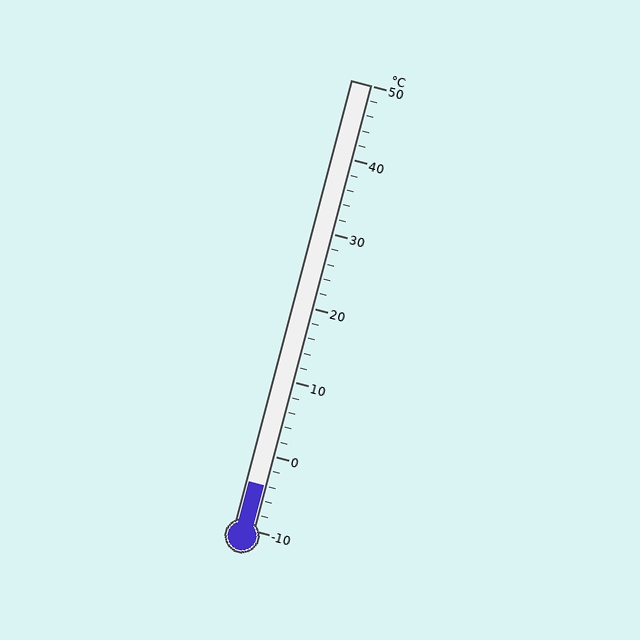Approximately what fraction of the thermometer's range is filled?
The thermometer is filled to approximately 10% of its range.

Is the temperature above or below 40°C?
The temperature is below 40°C.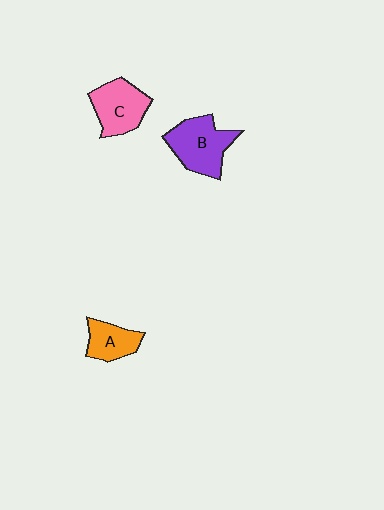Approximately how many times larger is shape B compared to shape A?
Approximately 1.7 times.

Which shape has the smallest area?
Shape A (orange).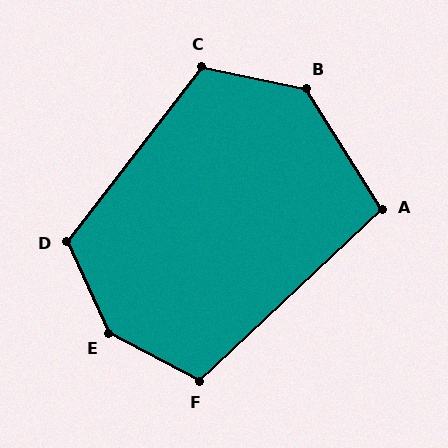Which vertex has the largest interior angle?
E, at approximately 143 degrees.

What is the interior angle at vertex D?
Approximately 117 degrees (obtuse).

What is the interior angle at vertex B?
Approximately 133 degrees (obtuse).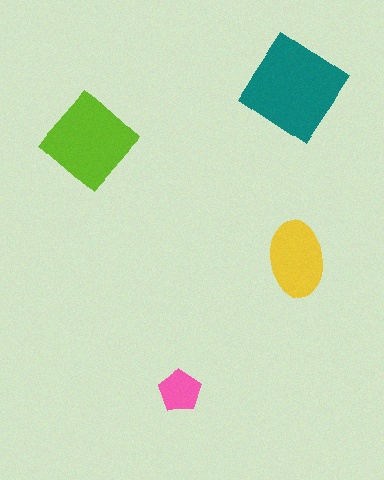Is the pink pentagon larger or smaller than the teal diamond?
Smaller.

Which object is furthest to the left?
The lime diamond is leftmost.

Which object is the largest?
The teal diamond.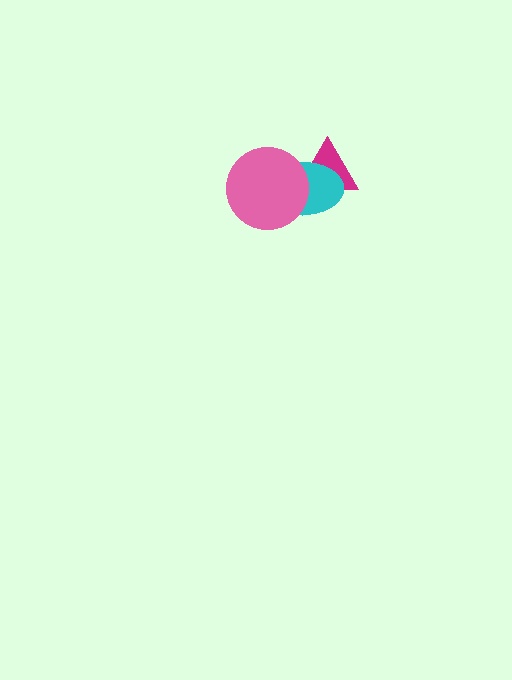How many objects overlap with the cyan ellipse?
2 objects overlap with the cyan ellipse.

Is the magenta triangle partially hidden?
Yes, it is partially covered by another shape.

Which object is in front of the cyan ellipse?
The pink circle is in front of the cyan ellipse.